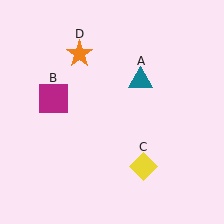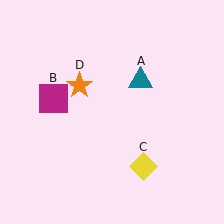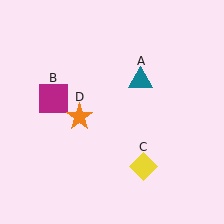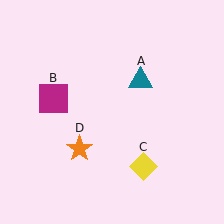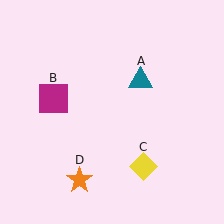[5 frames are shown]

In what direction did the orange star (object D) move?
The orange star (object D) moved down.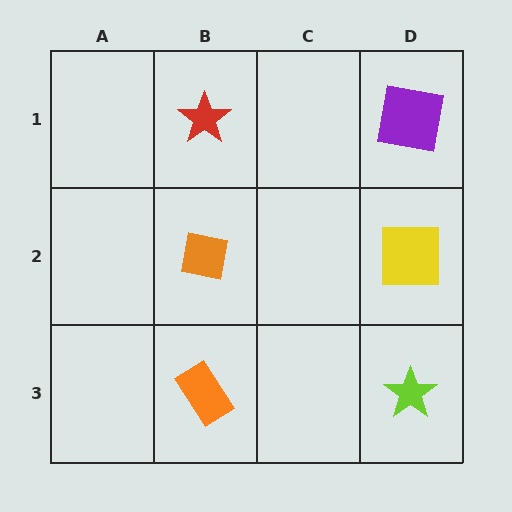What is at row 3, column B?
An orange rectangle.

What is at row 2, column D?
A yellow square.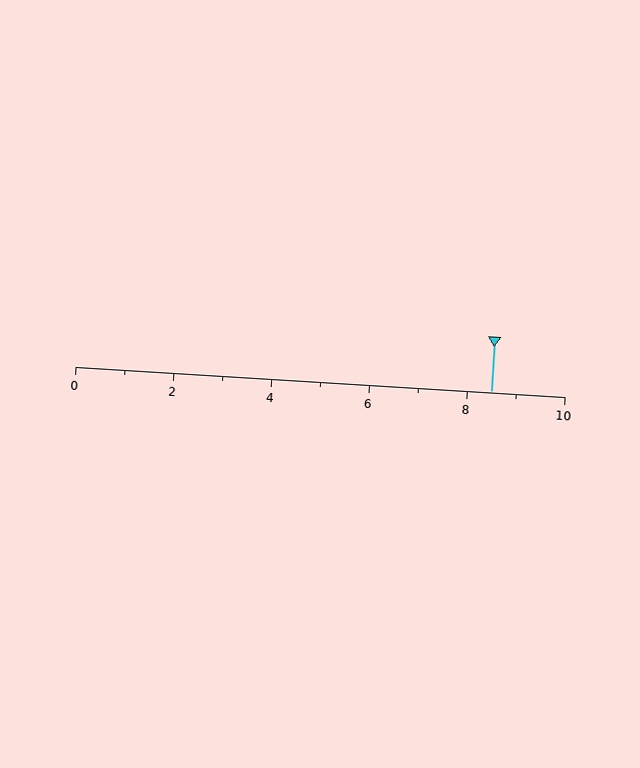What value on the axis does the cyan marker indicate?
The marker indicates approximately 8.5.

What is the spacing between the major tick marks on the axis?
The major ticks are spaced 2 apart.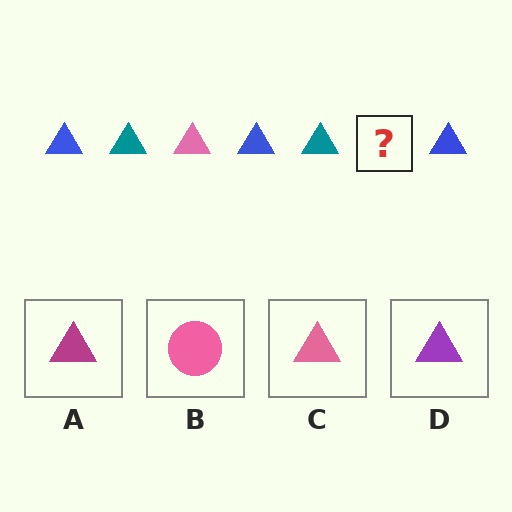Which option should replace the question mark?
Option C.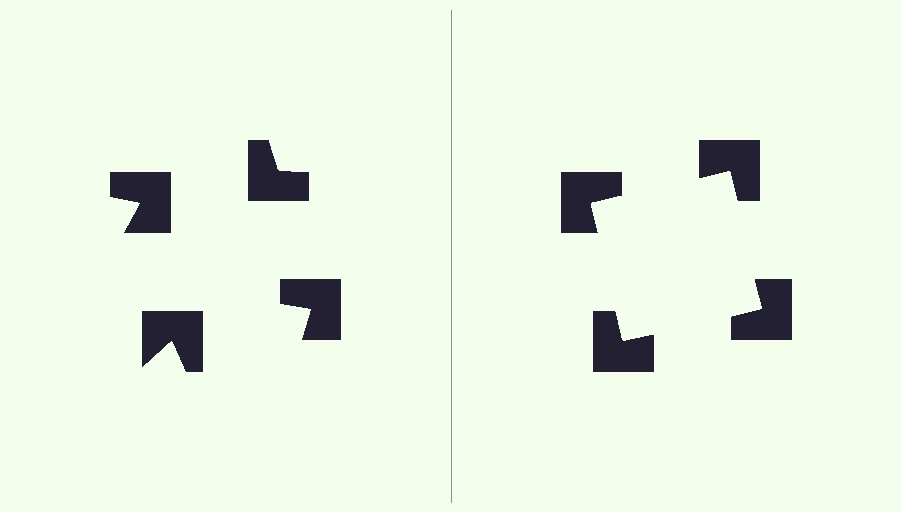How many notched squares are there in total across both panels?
8 — 4 on each side.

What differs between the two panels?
The notched squares are positioned identically on both sides; only the wedge orientations differ. On the right they align to a square; on the left they are misaligned.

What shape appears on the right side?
An illusory square.